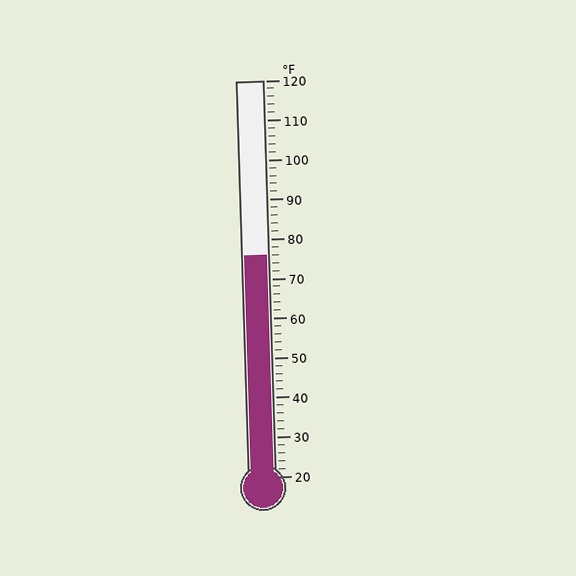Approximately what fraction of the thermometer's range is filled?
The thermometer is filled to approximately 55% of its range.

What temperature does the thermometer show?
The thermometer shows approximately 76°F.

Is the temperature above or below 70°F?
The temperature is above 70°F.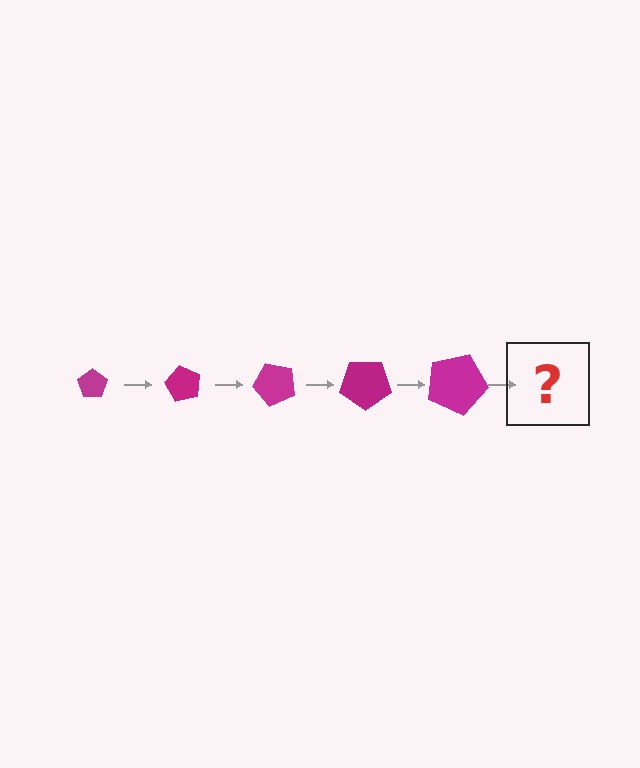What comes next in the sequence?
The next element should be a pentagon, larger than the previous one and rotated 300 degrees from the start.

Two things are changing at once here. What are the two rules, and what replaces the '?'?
The two rules are that the pentagon grows larger each step and it rotates 60 degrees each step. The '?' should be a pentagon, larger than the previous one and rotated 300 degrees from the start.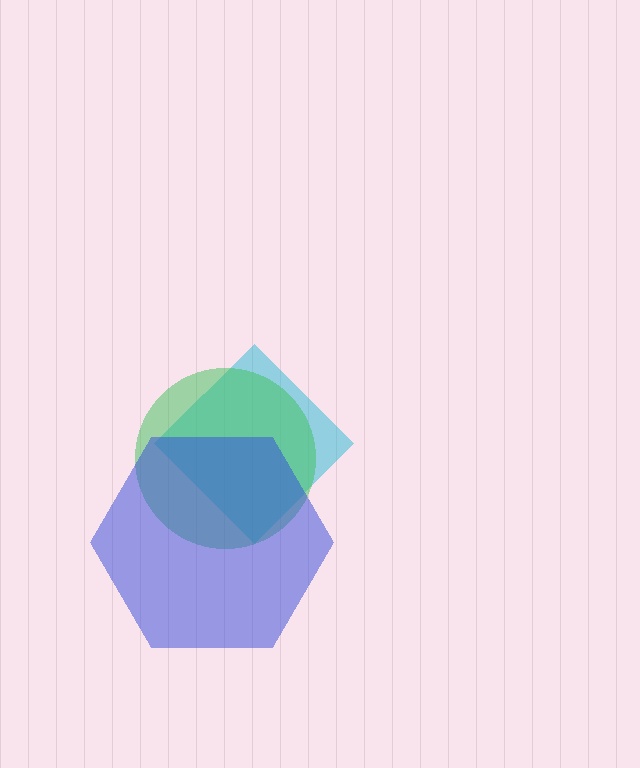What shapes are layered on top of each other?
The layered shapes are: a cyan diamond, a green circle, a blue hexagon.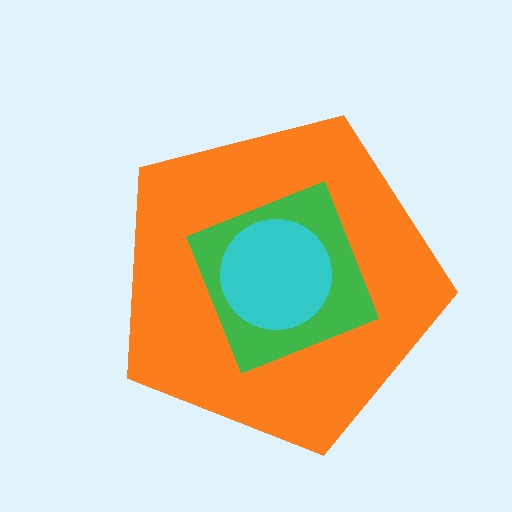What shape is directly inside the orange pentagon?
The green square.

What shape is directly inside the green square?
The cyan circle.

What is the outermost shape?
The orange pentagon.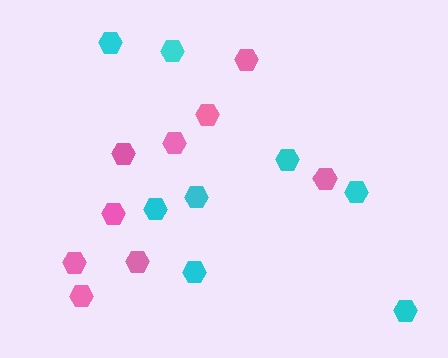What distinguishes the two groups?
There are 2 groups: one group of cyan hexagons (8) and one group of pink hexagons (9).